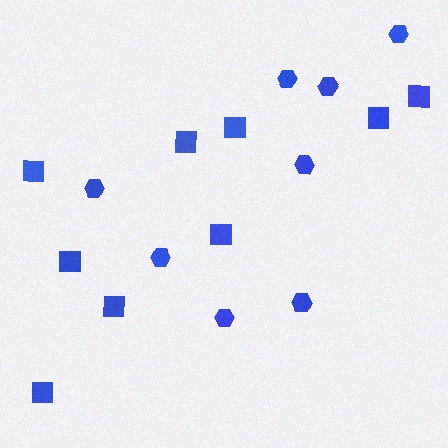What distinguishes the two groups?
There are 2 groups: one group of hexagons (8) and one group of squares (9).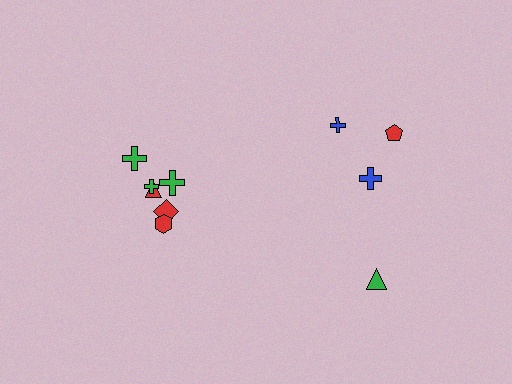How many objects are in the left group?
There are 6 objects.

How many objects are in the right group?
There are 4 objects.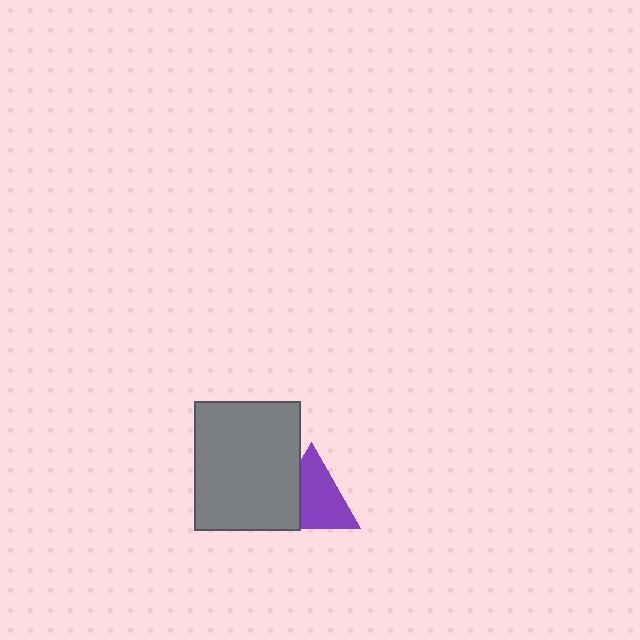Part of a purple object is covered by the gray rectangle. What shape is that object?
It is a triangle.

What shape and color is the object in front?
The object in front is a gray rectangle.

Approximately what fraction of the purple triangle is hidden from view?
Roughly 33% of the purple triangle is hidden behind the gray rectangle.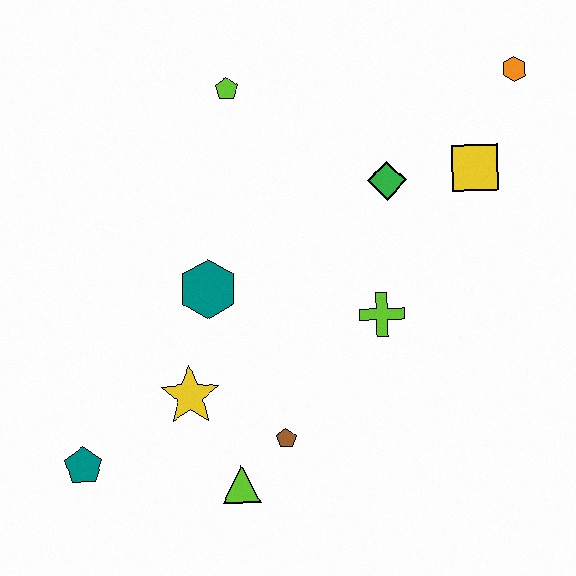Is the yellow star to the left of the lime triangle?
Yes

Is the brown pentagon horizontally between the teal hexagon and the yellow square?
Yes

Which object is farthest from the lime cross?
The teal pentagon is farthest from the lime cross.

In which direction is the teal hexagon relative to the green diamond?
The teal hexagon is to the left of the green diamond.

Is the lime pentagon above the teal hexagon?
Yes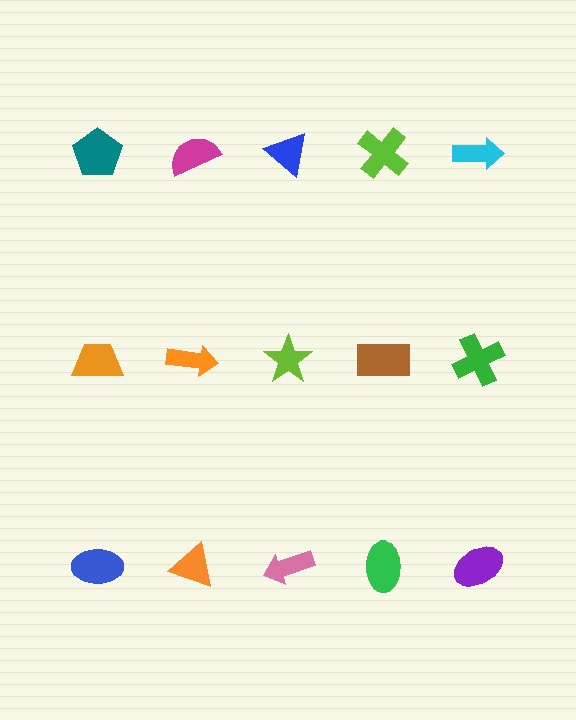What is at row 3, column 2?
An orange triangle.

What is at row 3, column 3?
A pink arrow.